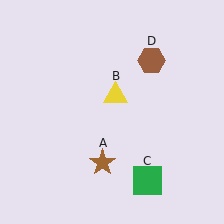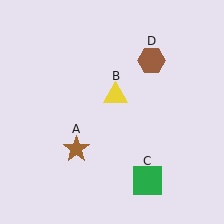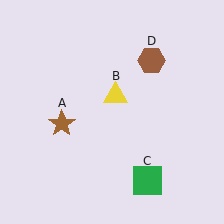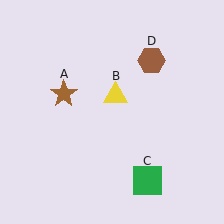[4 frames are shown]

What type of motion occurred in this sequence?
The brown star (object A) rotated clockwise around the center of the scene.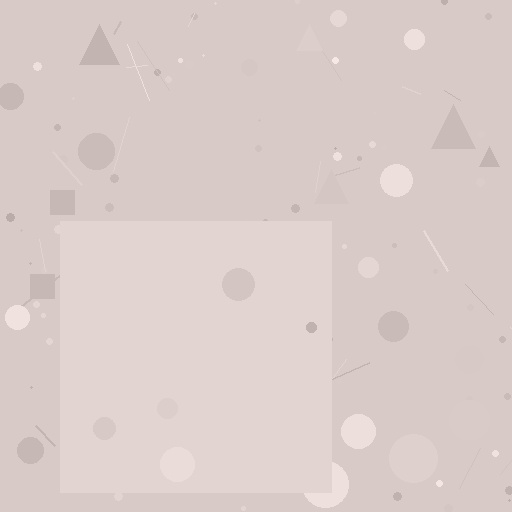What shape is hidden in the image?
A square is hidden in the image.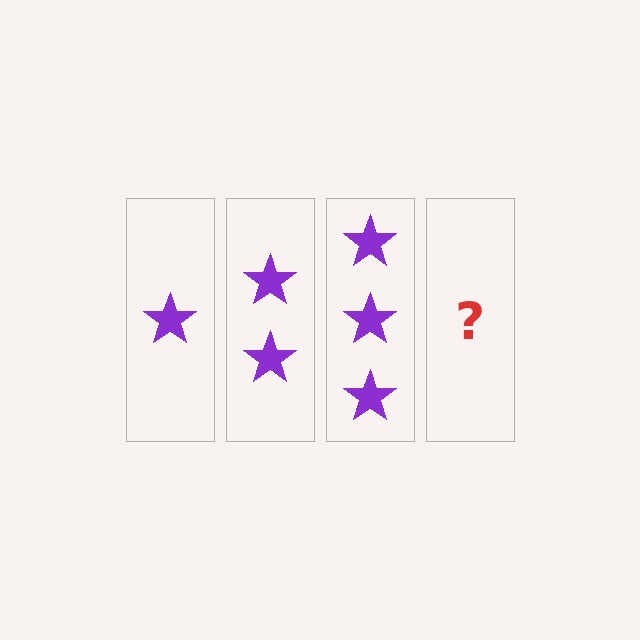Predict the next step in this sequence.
The next step is 4 stars.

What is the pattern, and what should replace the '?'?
The pattern is that each step adds one more star. The '?' should be 4 stars.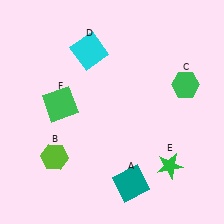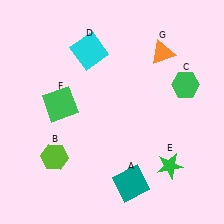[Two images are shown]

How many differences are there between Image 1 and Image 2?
There is 1 difference between the two images.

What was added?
An orange triangle (G) was added in Image 2.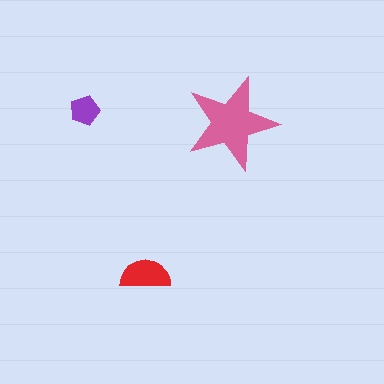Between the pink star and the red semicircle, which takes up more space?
The pink star.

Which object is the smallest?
The purple pentagon.